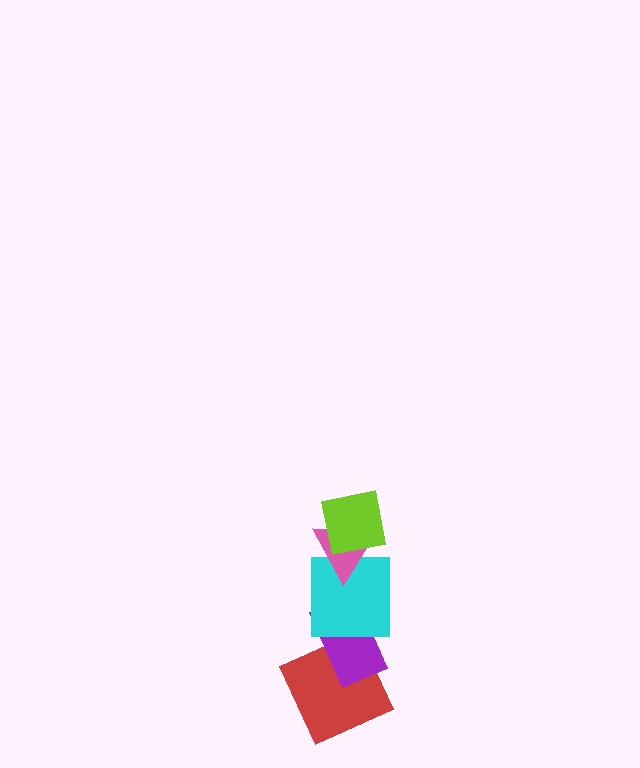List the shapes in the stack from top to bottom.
From top to bottom: the lime square, the pink triangle, the cyan square, the purple rectangle, the red square.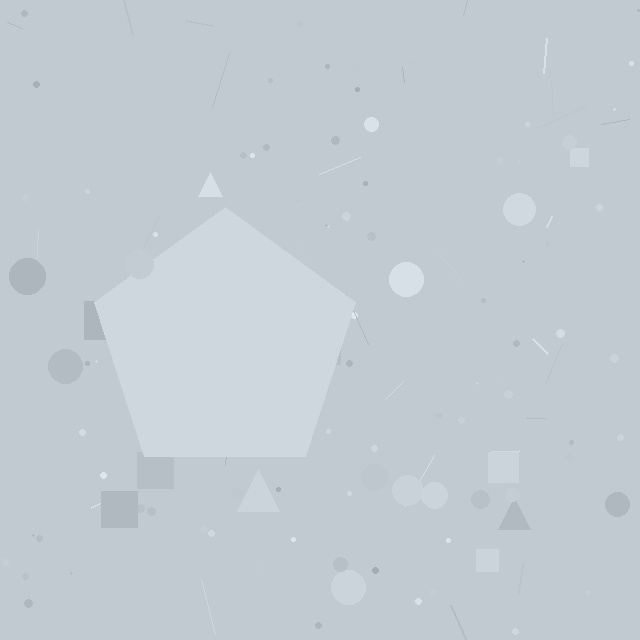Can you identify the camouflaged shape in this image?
The camouflaged shape is a pentagon.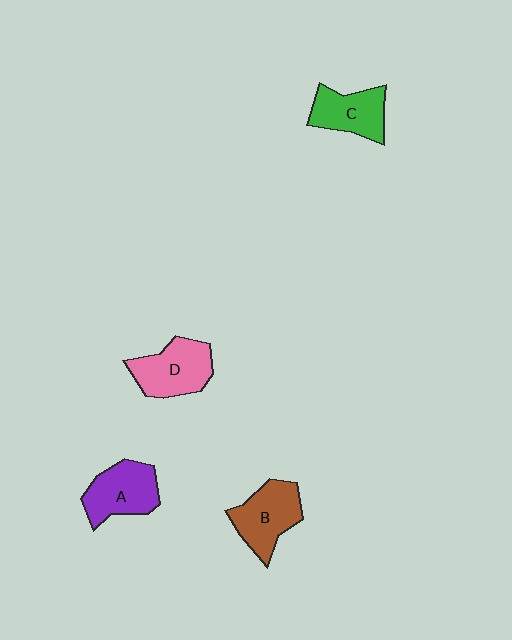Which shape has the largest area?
Shape D (pink).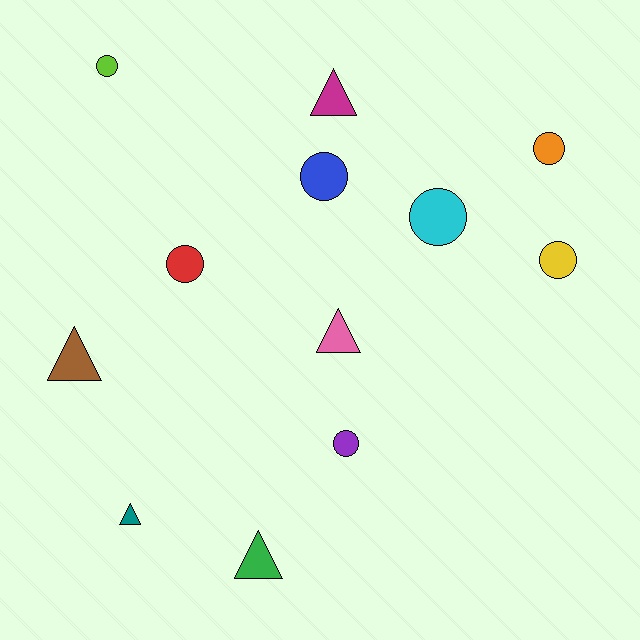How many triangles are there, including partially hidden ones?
There are 5 triangles.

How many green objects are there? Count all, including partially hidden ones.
There is 1 green object.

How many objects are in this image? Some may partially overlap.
There are 12 objects.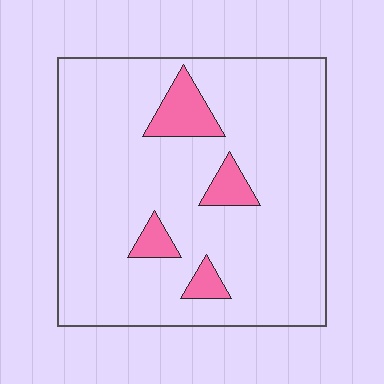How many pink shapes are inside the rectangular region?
4.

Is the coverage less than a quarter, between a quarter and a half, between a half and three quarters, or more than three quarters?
Less than a quarter.